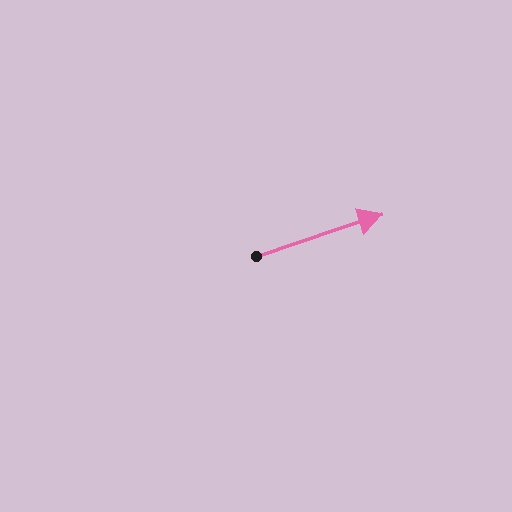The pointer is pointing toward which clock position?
Roughly 2 o'clock.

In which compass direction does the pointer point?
East.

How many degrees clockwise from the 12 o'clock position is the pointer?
Approximately 72 degrees.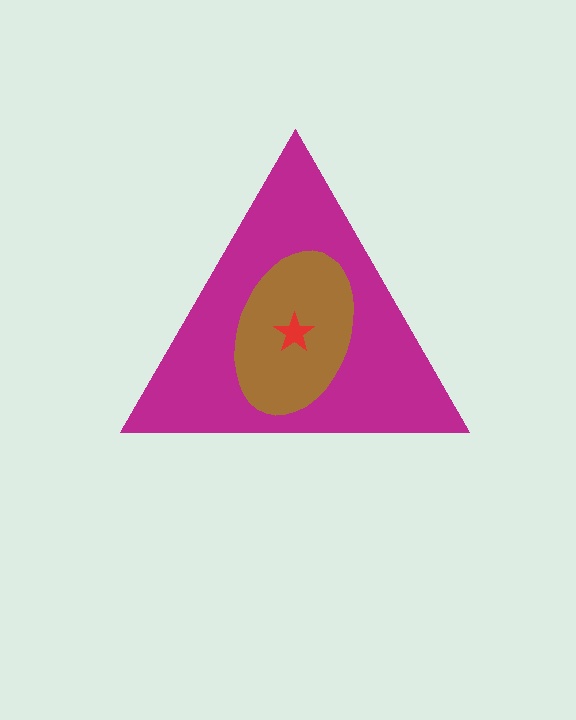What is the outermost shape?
The magenta triangle.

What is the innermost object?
The red star.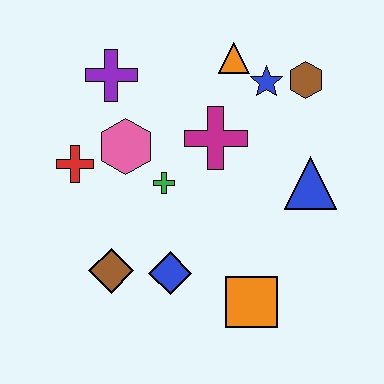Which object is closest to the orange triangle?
The blue star is closest to the orange triangle.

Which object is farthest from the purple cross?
The orange square is farthest from the purple cross.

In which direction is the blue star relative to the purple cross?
The blue star is to the right of the purple cross.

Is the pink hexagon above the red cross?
Yes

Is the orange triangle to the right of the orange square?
No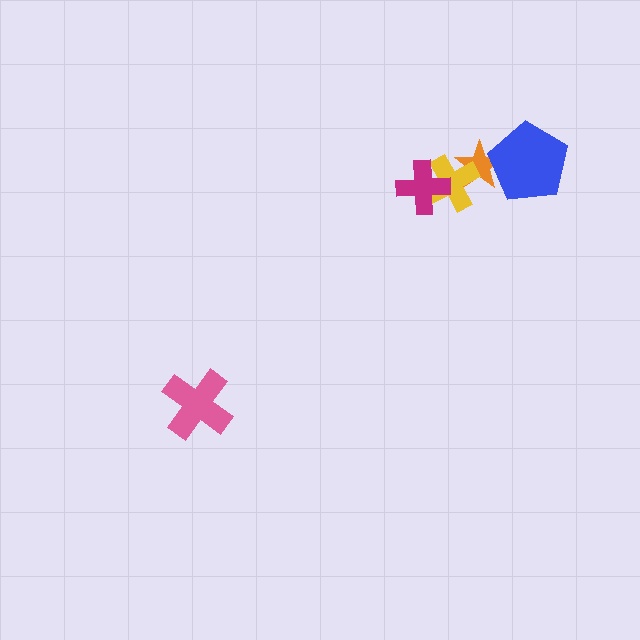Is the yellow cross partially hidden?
Yes, it is partially covered by another shape.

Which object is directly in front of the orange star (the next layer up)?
The yellow cross is directly in front of the orange star.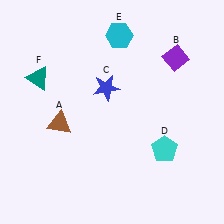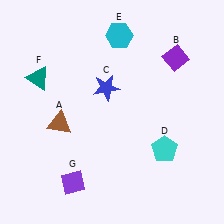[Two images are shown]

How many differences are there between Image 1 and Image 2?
There is 1 difference between the two images.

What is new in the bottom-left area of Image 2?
A purple diamond (G) was added in the bottom-left area of Image 2.